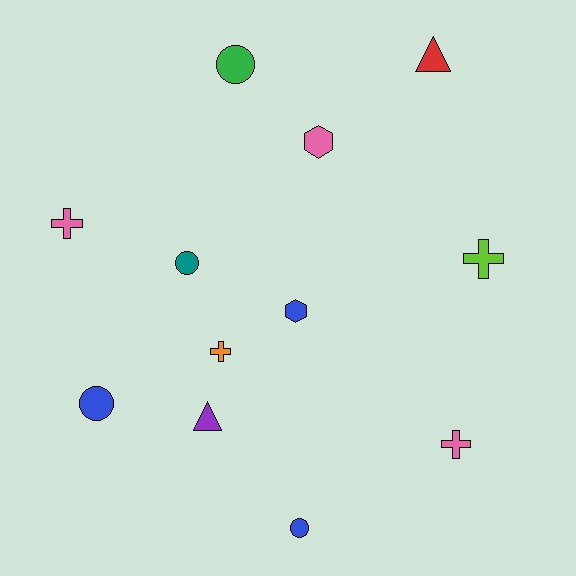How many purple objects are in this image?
There is 1 purple object.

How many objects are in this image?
There are 12 objects.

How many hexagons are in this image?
There are 2 hexagons.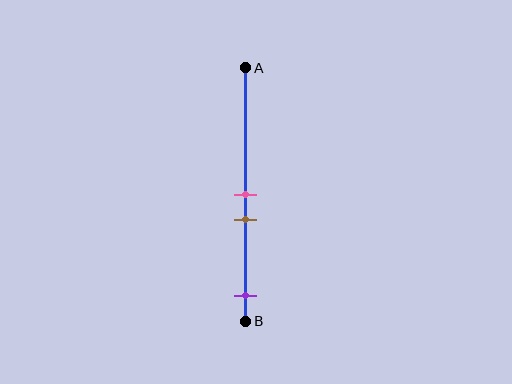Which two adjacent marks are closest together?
The pink and brown marks are the closest adjacent pair.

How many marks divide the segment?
There are 3 marks dividing the segment.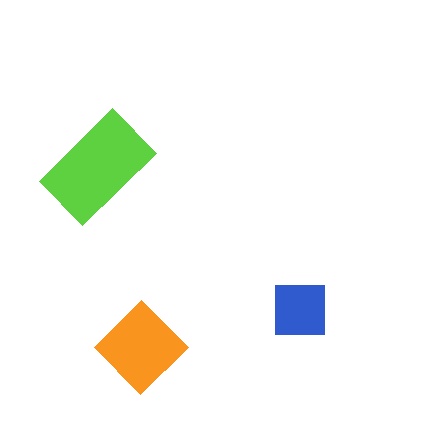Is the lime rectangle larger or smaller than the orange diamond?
Larger.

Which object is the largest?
The lime rectangle.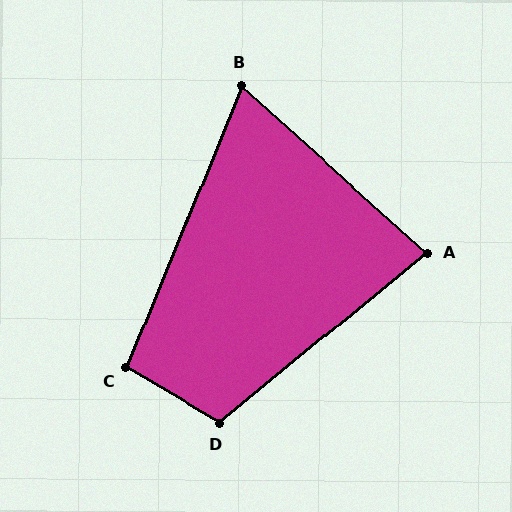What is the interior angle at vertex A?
Approximately 81 degrees (acute).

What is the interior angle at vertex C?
Approximately 99 degrees (obtuse).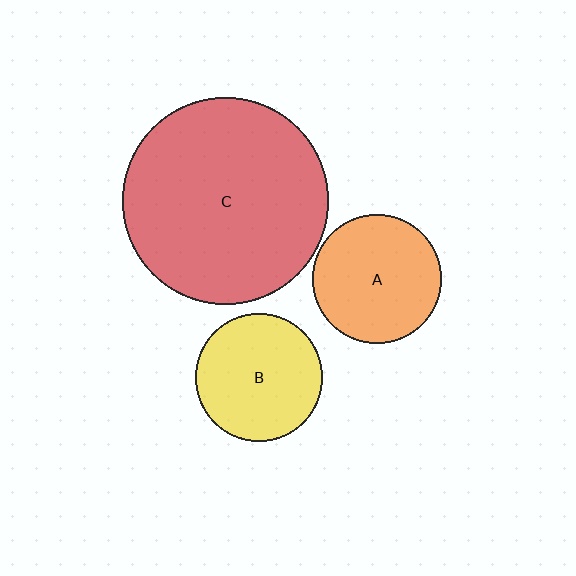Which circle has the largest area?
Circle C (red).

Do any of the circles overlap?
No, none of the circles overlap.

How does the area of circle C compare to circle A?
Approximately 2.6 times.